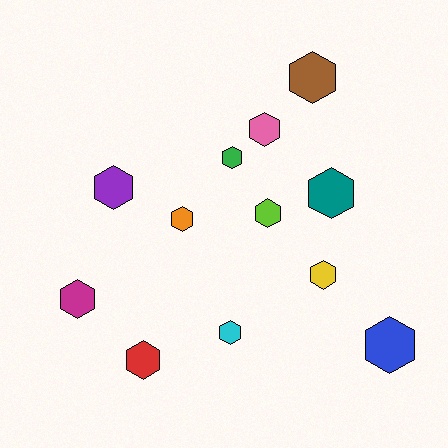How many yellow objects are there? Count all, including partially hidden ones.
There is 1 yellow object.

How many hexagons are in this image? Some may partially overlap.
There are 12 hexagons.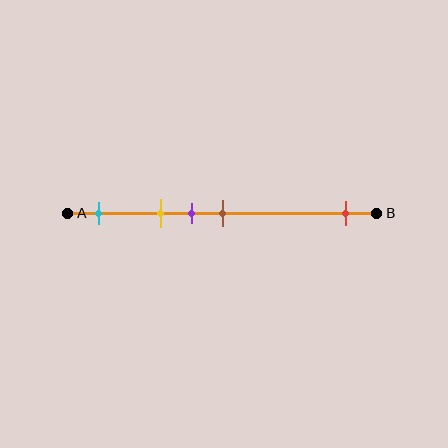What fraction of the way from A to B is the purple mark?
The purple mark is approximately 40% (0.4) of the way from A to B.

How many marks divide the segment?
There are 5 marks dividing the segment.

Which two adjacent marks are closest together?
The purple and brown marks are the closest adjacent pair.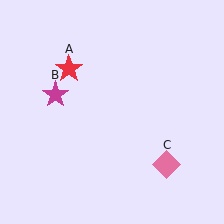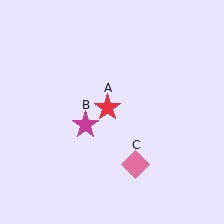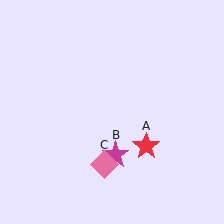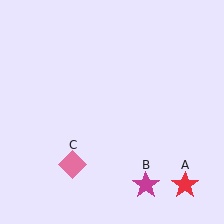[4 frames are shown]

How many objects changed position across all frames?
3 objects changed position: red star (object A), magenta star (object B), pink diamond (object C).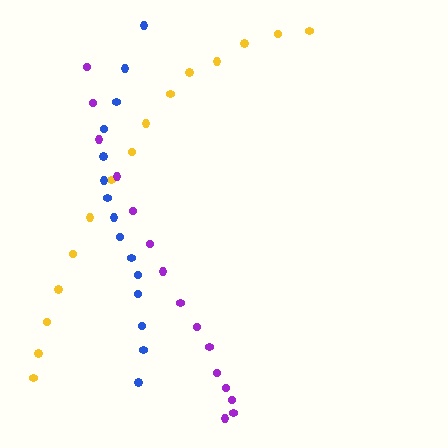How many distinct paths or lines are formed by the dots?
There are 3 distinct paths.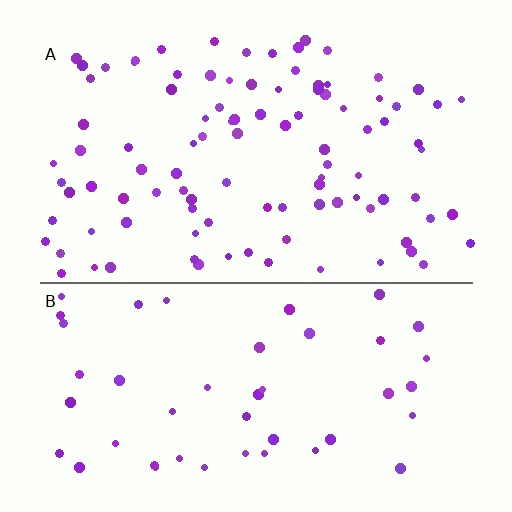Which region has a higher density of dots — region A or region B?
A (the top).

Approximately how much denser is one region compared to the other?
Approximately 2.1× — region A over region B.